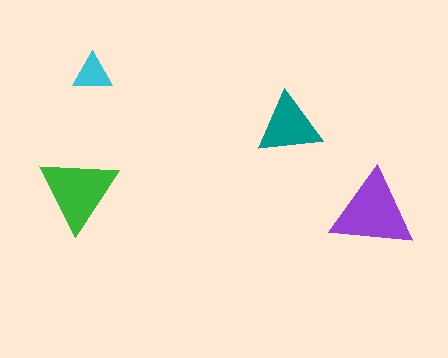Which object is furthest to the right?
The purple triangle is rightmost.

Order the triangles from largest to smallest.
the purple one, the green one, the teal one, the cyan one.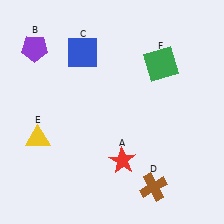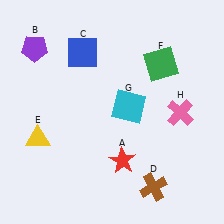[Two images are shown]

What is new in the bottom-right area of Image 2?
A pink cross (H) was added in the bottom-right area of Image 2.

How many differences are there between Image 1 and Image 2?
There are 2 differences between the two images.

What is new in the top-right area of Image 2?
A cyan square (G) was added in the top-right area of Image 2.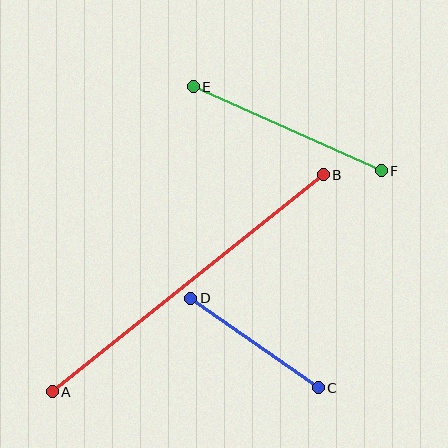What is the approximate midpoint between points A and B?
The midpoint is at approximately (188, 283) pixels.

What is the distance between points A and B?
The distance is approximately 347 pixels.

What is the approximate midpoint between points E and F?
The midpoint is at approximately (287, 129) pixels.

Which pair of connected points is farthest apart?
Points A and B are farthest apart.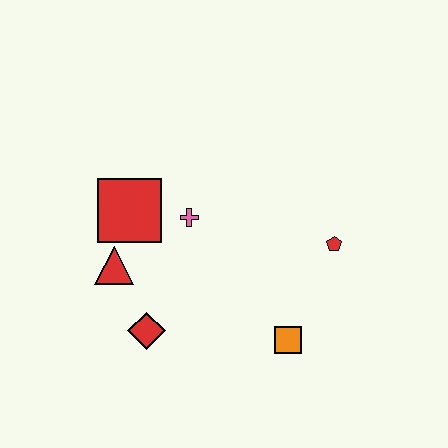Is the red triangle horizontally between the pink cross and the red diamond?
No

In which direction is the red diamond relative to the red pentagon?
The red diamond is to the left of the red pentagon.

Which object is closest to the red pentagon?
The orange square is closest to the red pentagon.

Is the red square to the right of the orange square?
No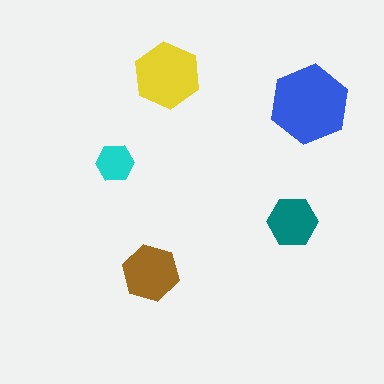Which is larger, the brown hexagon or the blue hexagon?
The blue one.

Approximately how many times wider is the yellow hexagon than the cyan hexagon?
About 1.5 times wider.